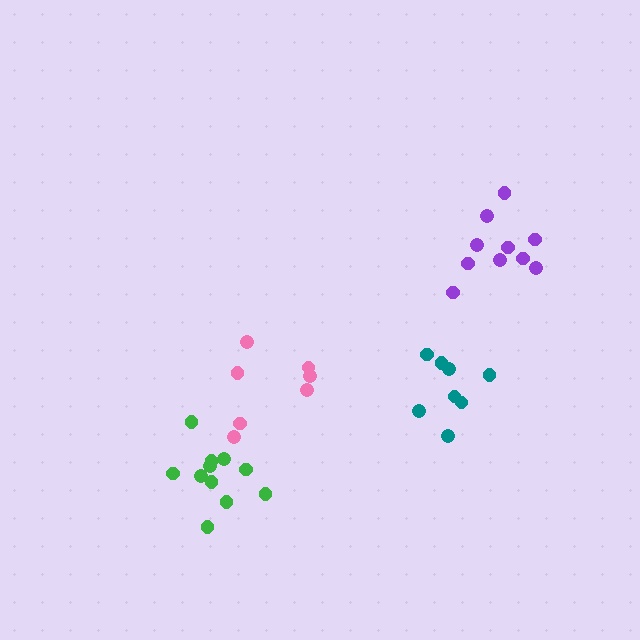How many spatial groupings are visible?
There are 4 spatial groupings.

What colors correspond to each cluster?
The clusters are colored: purple, pink, green, teal.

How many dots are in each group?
Group 1: 10 dots, Group 2: 7 dots, Group 3: 11 dots, Group 4: 8 dots (36 total).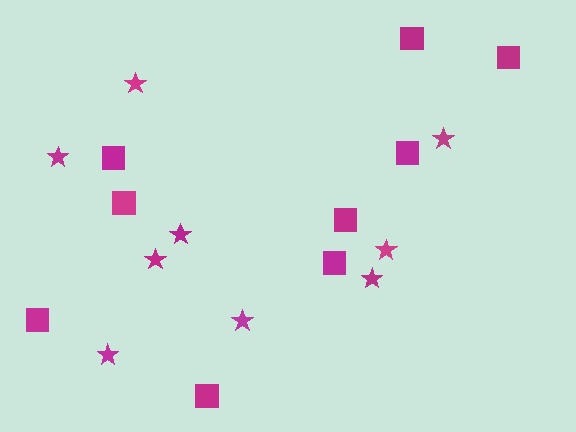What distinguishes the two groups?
There are 2 groups: one group of stars (9) and one group of squares (9).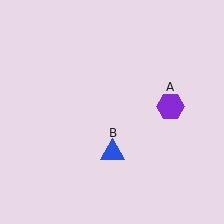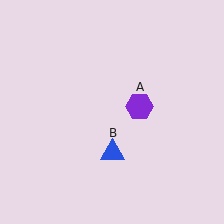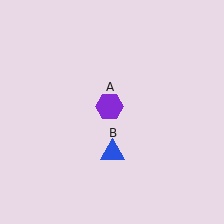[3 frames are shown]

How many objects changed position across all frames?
1 object changed position: purple hexagon (object A).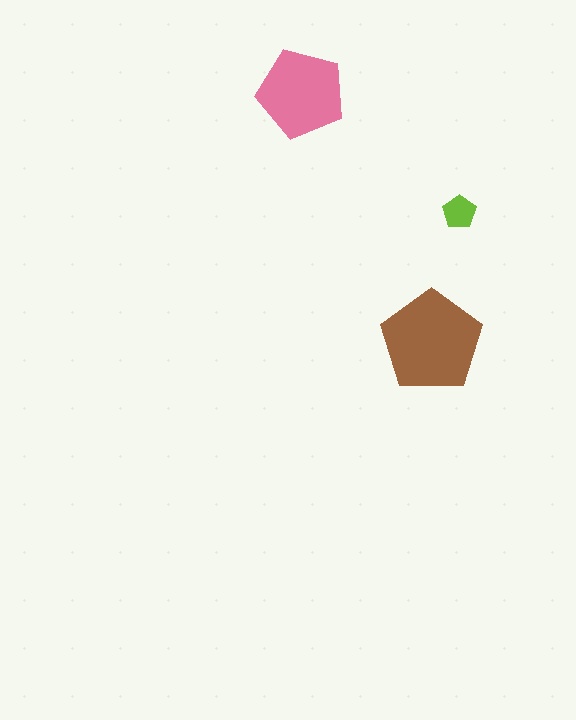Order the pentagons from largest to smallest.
the brown one, the pink one, the lime one.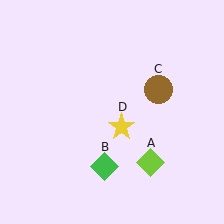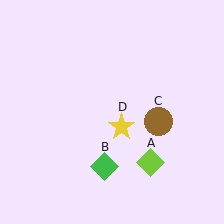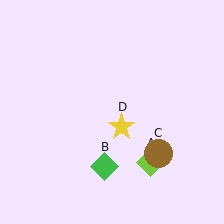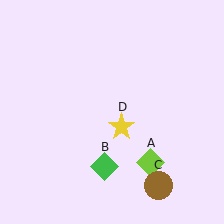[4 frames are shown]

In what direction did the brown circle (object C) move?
The brown circle (object C) moved down.